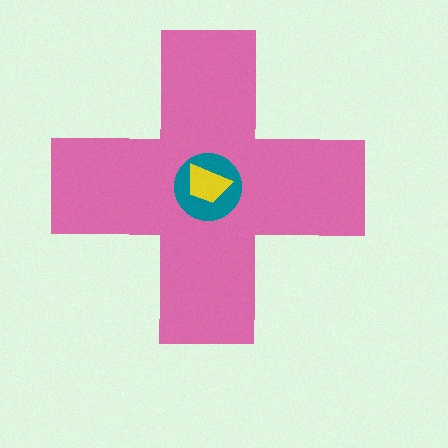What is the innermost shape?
The yellow trapezoid.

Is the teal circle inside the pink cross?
Yes.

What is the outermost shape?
The pink cross.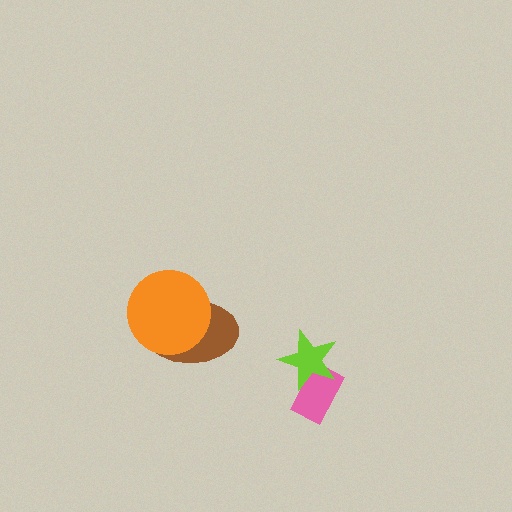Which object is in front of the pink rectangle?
The lime star is in front of the pink rectangle.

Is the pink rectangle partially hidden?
Yes, it is partially covered by another shape.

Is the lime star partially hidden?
No, no other shape covers it.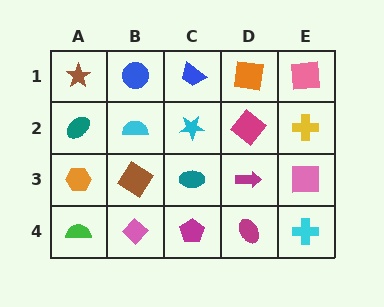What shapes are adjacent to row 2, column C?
A blue trapezoid (row 1, column C), a teal ellipse (row 3, column C), a cyan semicircle (row 2, column B), a magenta diamond (row 2, column D).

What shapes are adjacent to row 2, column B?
A blue circle (row 1, column B), a brown diamond (row 3, column B), a teal ellipse (row 2, column A), a cyan star (row 2, column C).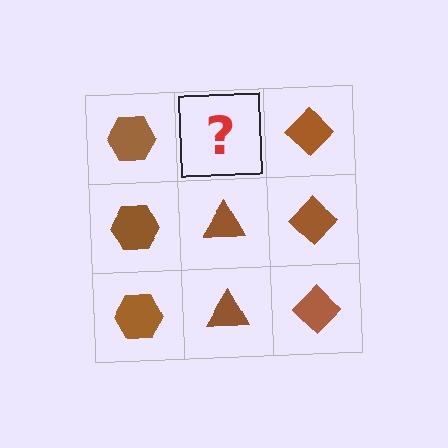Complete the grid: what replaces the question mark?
The question mark should be replaced with a brown triangle.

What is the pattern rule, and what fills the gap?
The rule is that each column has a consistent shape. The gap should be filled with a brown triangle.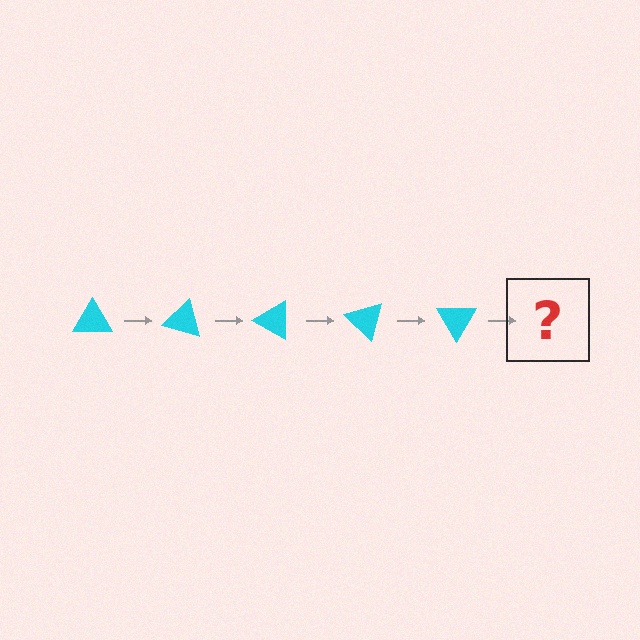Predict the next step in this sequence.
The next step is a cyan triangle rotated 75 degrees.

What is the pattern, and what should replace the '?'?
The pattern is that the triangle rotates 15 degrees each step. The '?' should be a cyan triangle rotated 75 degrees.